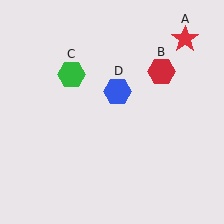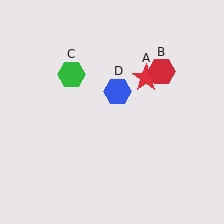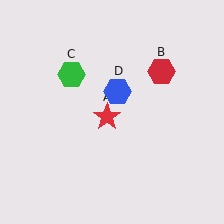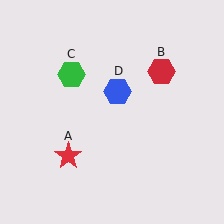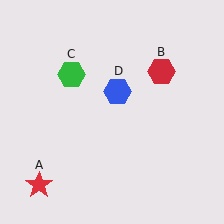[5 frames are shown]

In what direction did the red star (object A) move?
The red star (object A) moved down and to the left.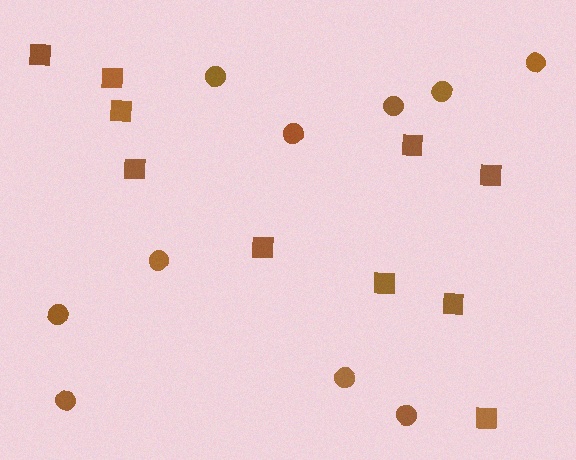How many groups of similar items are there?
There are 2 groups: one group of squares (10) and one group of circles (10).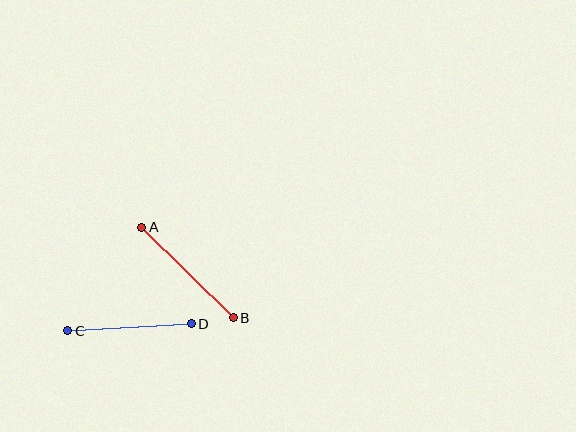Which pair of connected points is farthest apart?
Points A and B are farthest apart.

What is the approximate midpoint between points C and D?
The midpoint is at approximately (129, 327) pixels.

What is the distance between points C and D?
The distance is approximately 124 pixels.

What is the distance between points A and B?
The distance is approximately 129 pixels.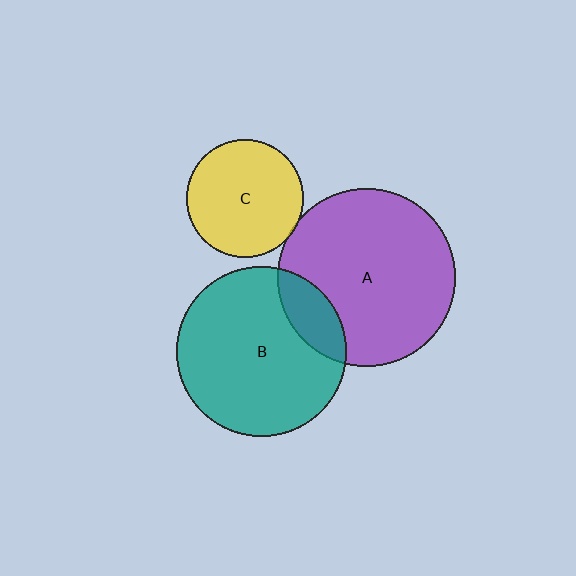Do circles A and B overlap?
Yes.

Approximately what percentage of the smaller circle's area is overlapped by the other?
Approximately 15%.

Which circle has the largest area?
Circle A (purple).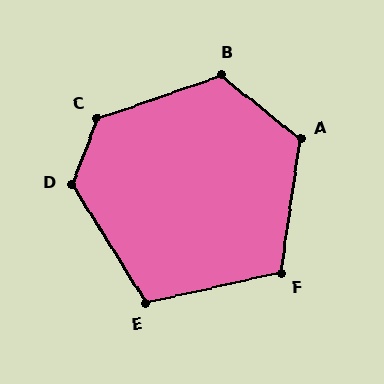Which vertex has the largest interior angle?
C, at approximately 130 degrees.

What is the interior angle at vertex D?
Approximately 127 degrees (obtuse).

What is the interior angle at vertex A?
Approximately 121 degrees (obtuse).